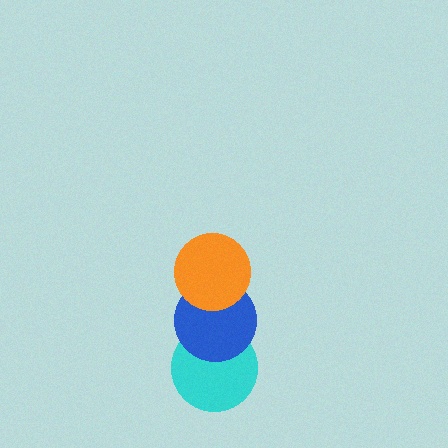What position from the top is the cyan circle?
The cyan circle is 3rd from the top.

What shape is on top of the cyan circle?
The blue circle is on top of the cyan circle.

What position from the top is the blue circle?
The blue circle is 2nd from the top.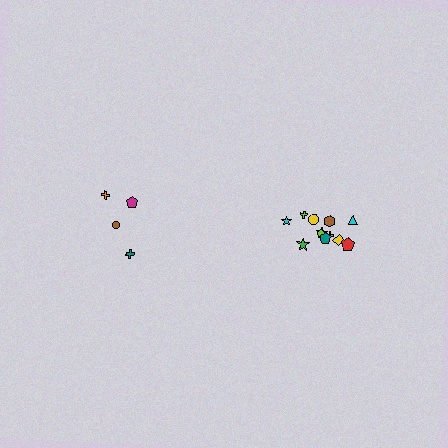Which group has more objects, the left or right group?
The right group.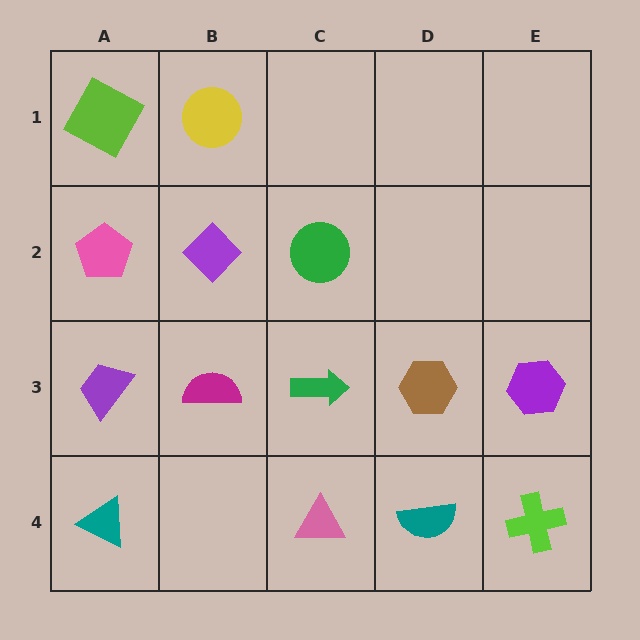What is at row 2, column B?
A purple diamond.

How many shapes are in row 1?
2 shapes.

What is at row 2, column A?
A pink pentagon.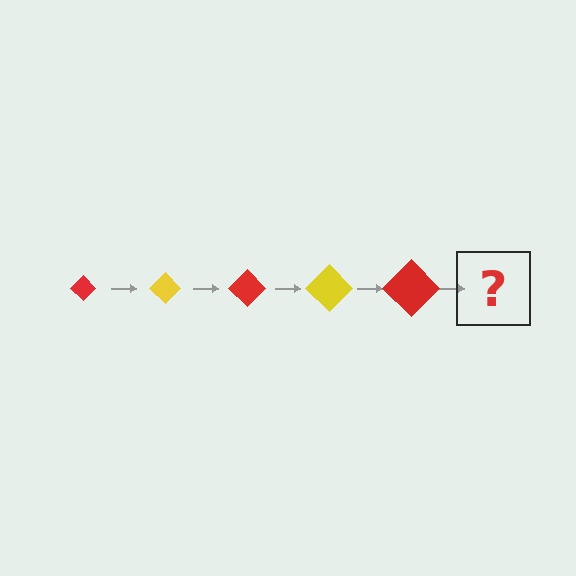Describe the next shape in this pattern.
It should be a yellow diamond, larger than the previous one.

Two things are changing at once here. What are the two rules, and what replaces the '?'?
The two rules are that the diamond grows larger each step and the color cycles through red and yellow. The '?' should be a yellow diamond, larger than the previous one.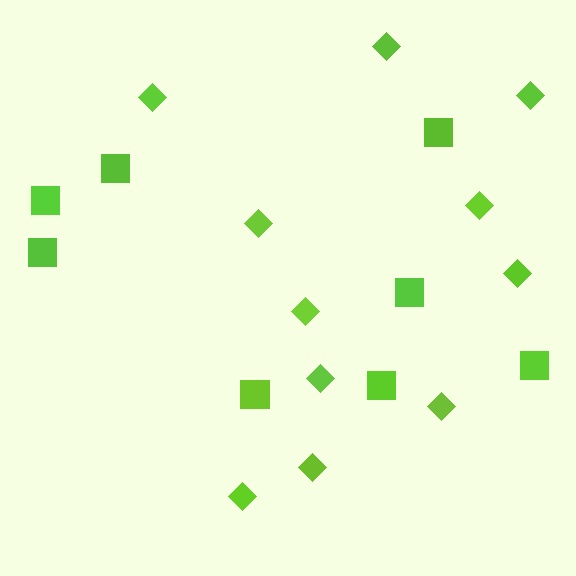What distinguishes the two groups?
There are 2 groups: one group of squares (8) and one group of diamonds (11).